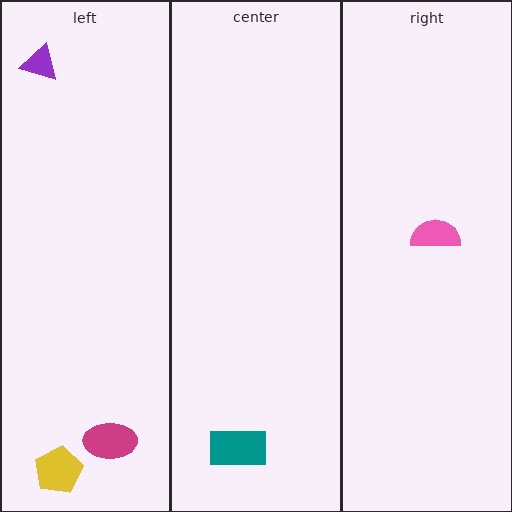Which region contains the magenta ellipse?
The left region.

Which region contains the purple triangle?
The left region.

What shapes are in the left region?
The magenta ellipse, the purple triangle, the yellow pentagon.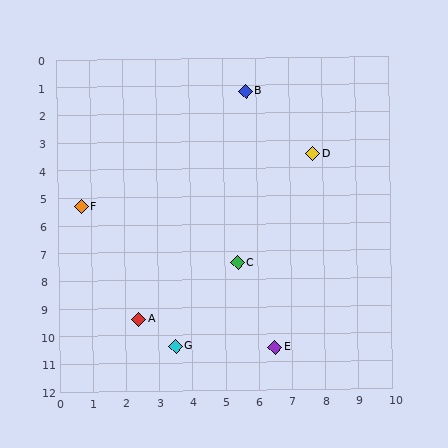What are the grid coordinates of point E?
Point E is at approximately (6.5, 10.5).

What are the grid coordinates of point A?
Point A is at approximately (2.4, 9.4).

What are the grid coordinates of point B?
Point B is at approximately (5.7, 1.2).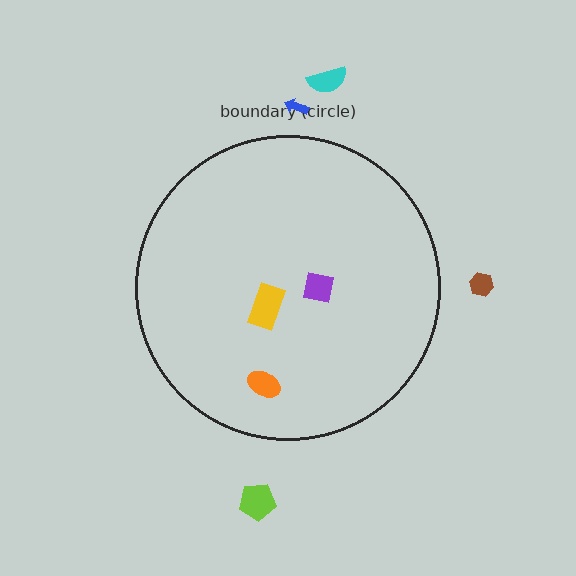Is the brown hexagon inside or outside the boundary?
Outside.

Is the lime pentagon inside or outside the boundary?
Outside.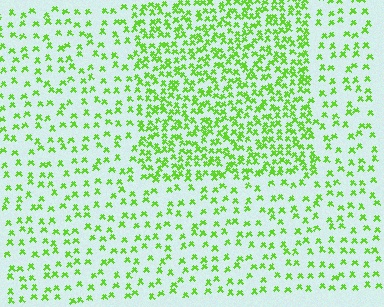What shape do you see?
I see a rectangle.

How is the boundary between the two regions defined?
The boundary is defined by a change in element density (approximately 2.2x ratio). All elements are the same color, size, and shape.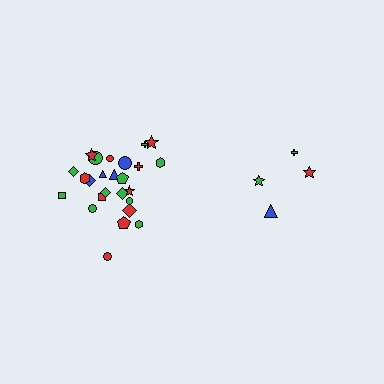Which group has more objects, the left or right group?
The left group.